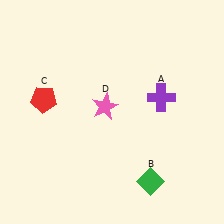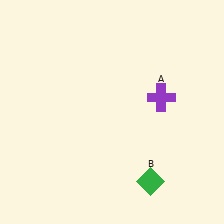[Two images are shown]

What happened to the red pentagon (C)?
The red pentagon (C) was removed in Image 2. It was in the top-left area of Image 1.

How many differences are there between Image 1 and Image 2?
There are 2 differences between the two images.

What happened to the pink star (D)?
The pink star (D) was removed in Image 2. It was in the top-left area of Image 1.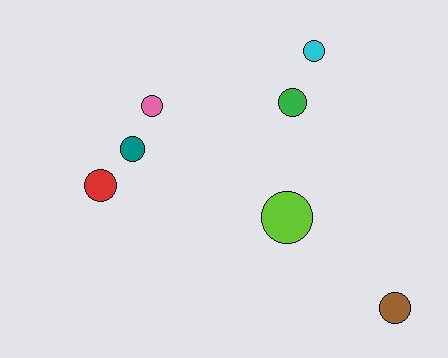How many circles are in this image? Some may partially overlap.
There are 7 circles.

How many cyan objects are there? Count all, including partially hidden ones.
There is 1 cyan object.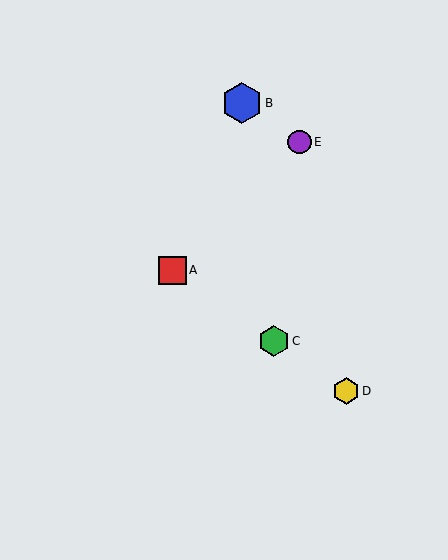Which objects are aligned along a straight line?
Objects A, C, D are aligned along a straight line.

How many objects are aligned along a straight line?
3 objects (A, C, D) are aligned along a straight line.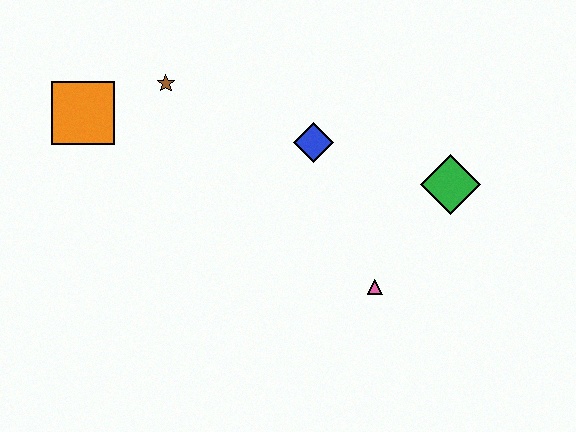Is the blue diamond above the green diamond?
Yes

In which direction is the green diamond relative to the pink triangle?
The green diamond is above the pink triangle.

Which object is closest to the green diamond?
The pink triangle is closest to the green diamond.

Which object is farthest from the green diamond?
The orange square is farthest from the green diamond.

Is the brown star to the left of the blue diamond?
Yes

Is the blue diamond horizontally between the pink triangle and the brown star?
Yes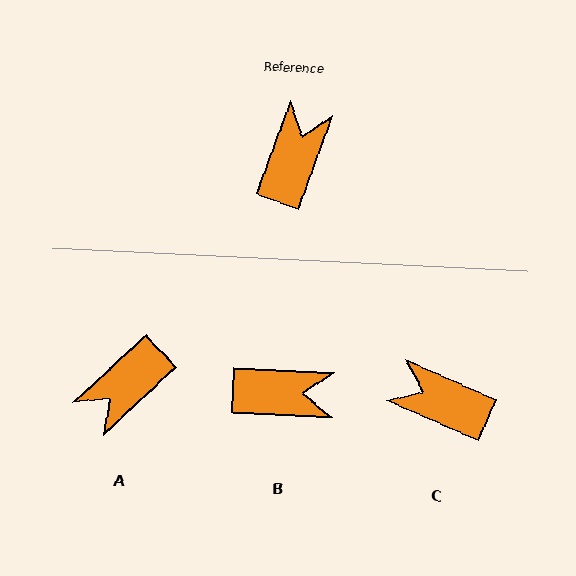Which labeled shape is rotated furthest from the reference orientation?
A, about 154 degrees away.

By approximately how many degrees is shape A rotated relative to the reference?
Approximately 154 degrees counter-clockwise.